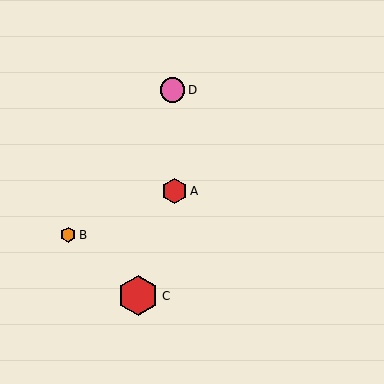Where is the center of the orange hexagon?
The center of the orange hexagon is at (68, 235).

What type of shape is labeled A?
Shape A is a red hexagon.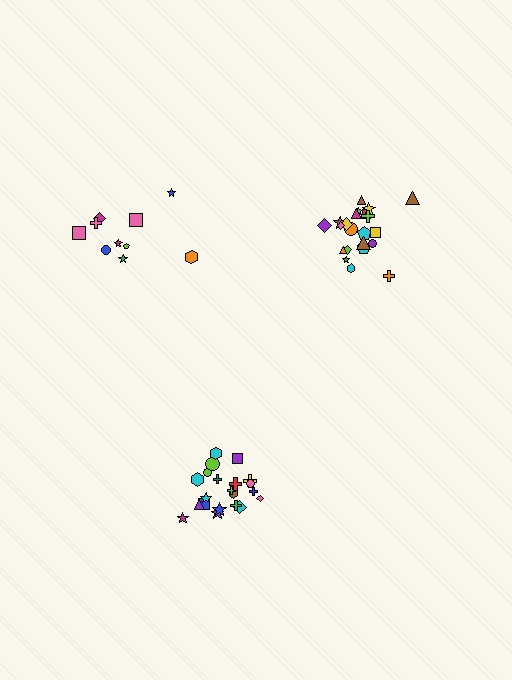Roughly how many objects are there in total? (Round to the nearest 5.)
Roughly 55 objects in total.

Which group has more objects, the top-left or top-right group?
The top-right group.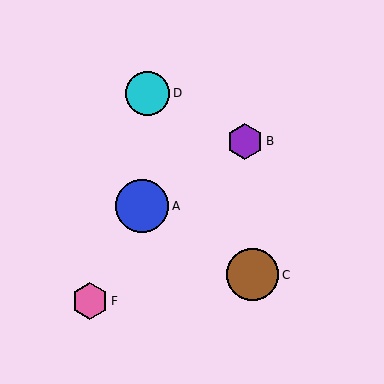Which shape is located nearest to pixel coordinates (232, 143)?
The purple hexagon (labeled B) at (245, 141) is nearest to that location.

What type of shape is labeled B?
Shape B is a purple hexagon.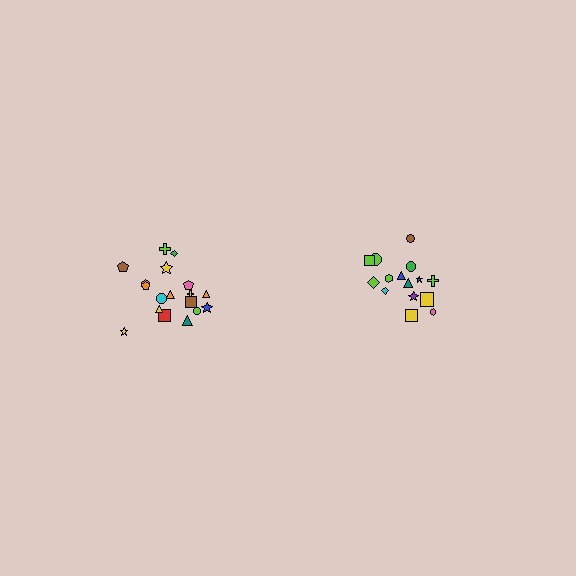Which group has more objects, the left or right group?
The left group.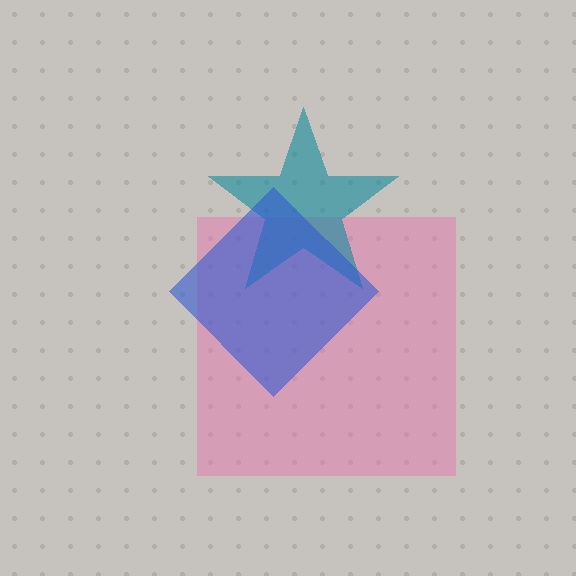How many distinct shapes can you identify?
There are 3 distinct shapes: a pink square, a teal star, a blue diamond.